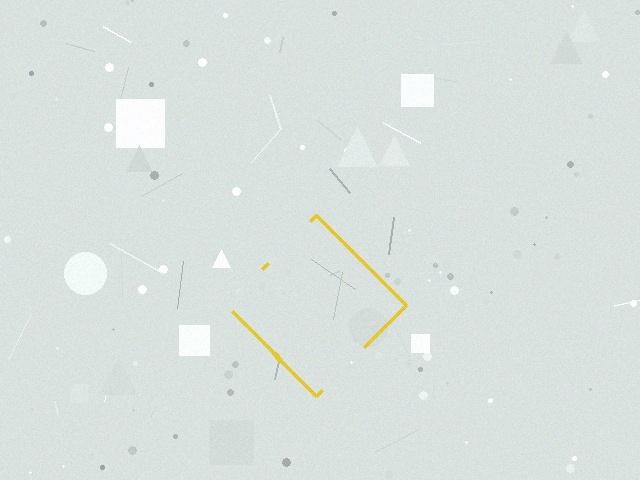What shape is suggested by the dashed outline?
The dashed outline suggests a diamond.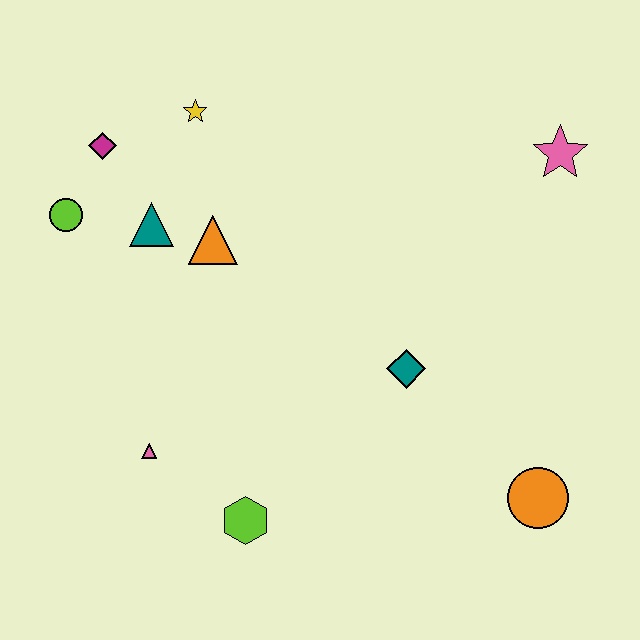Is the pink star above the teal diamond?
Yes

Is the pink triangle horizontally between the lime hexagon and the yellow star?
No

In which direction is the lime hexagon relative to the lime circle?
The lime hexagon is below the lime circle.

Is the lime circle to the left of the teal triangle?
Yes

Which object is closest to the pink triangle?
The lime hexagon is closest to the pink triangle.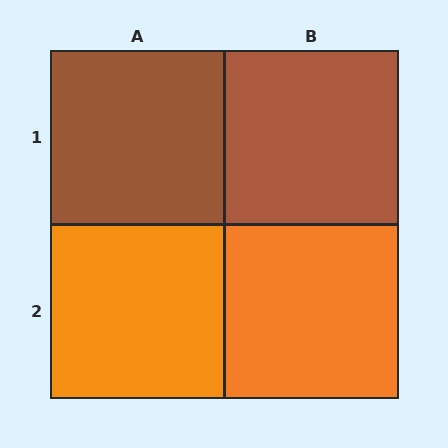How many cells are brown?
2 cells are brown.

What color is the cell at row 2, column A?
Orange.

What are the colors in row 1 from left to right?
Brown, brown.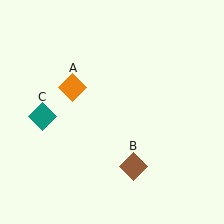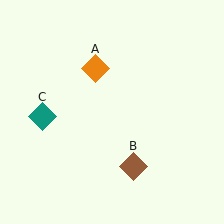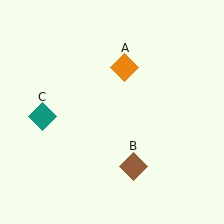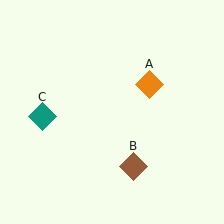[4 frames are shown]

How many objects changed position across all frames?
1 object changed position: orange diamond (object A).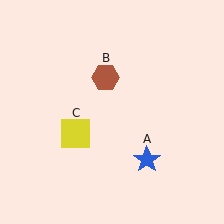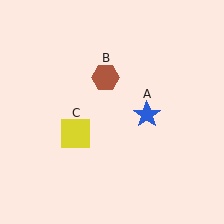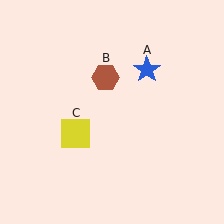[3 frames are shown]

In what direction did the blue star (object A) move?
The blue star (object A) moved up.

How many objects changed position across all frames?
1 object changed position: blue star (object A).